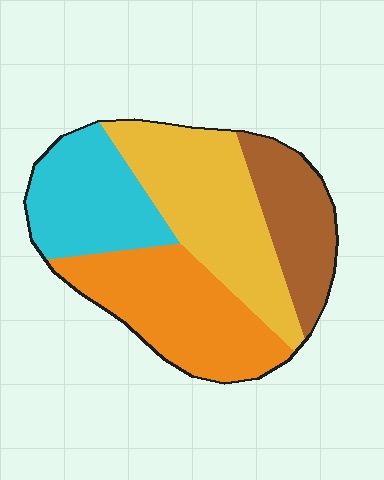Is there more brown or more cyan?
Cyan.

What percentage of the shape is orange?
Orange covers 29% of the shape.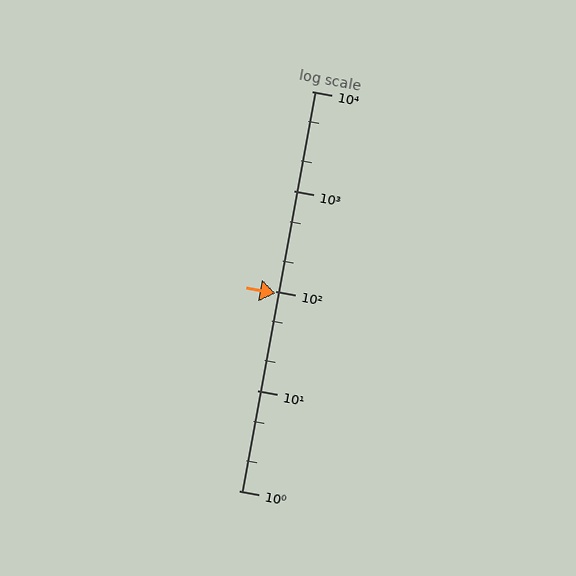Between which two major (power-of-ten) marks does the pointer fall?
The pointer is between 10 and 100.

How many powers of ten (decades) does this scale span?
The scale spans 4 decades, from 1 to 10000.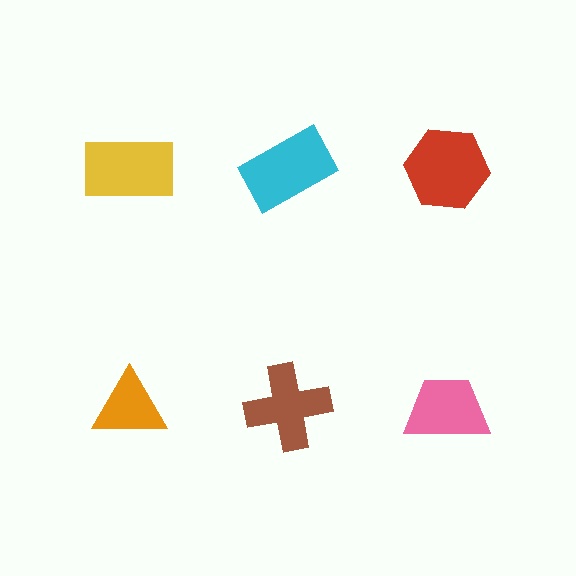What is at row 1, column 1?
A yellow rectangle.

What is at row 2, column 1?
An orange triangle.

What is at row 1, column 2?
A cyan rectangle.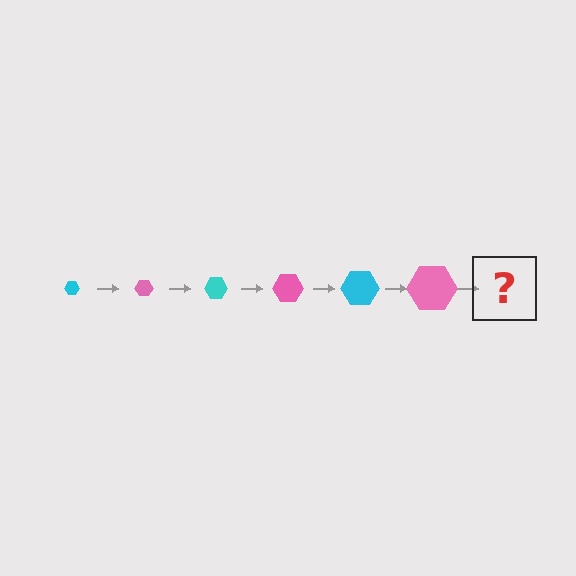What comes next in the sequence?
The next element should be a cyan hexagon, larger than the previous one.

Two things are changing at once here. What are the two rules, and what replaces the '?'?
The two rules are that the hexagon grows larger each step and the color cycles through cyan and pink. The '?' should be a cyan hexagon, larger than the previous one.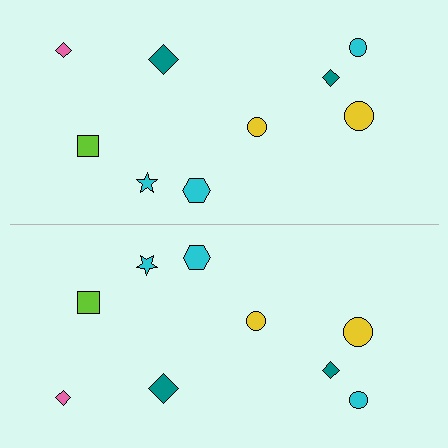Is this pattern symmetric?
Yes, this pattern has bilateral (reflection) symmetry.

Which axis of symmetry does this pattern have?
The pattern has a horizontal axis of symmetry running through the center of the image.